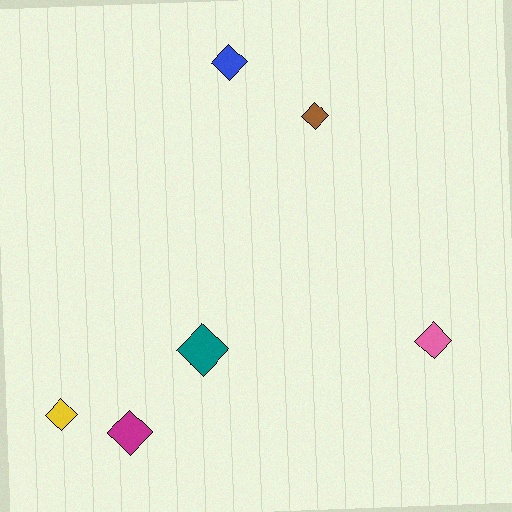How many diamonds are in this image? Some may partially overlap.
There are 6 diamonds.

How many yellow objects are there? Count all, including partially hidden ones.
There is 1 yellow object.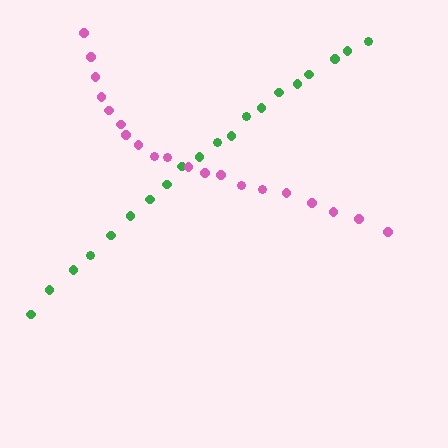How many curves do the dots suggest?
There are 2 distinct paths.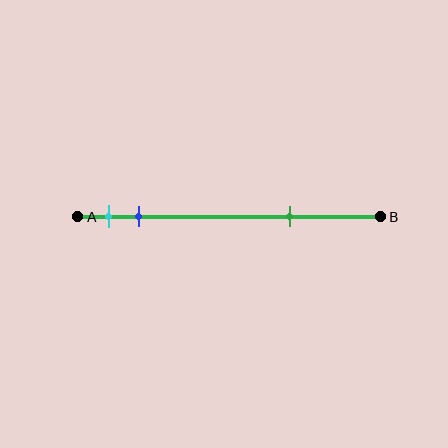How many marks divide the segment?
There are 3 marks dividing the segment.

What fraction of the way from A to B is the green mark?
The green mark is approximately 70% (0.7) of the way from A to B.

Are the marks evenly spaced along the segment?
No, the marks are not evenly spaced.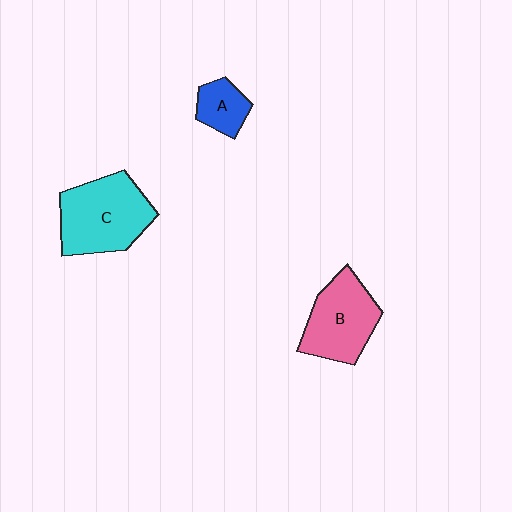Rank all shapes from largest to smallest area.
From largest to smallest: C (cyan), B (pink), A (blue).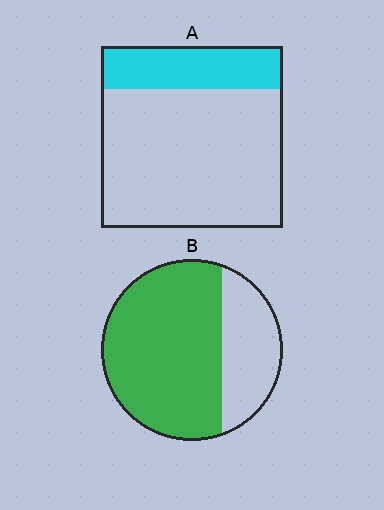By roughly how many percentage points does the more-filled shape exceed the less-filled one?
By roughly 45 percentage points (B over A).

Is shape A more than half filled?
No.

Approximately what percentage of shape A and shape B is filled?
A is approximately 25% and B is approximately 70%.